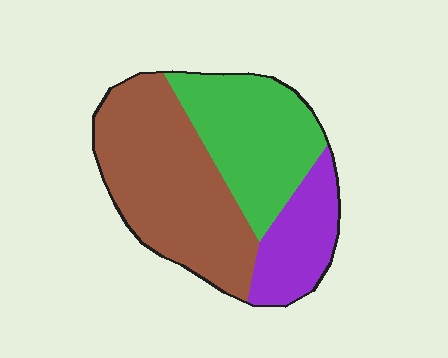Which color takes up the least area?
Purple, at roughly 20%.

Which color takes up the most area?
Brown, at roughly 50%.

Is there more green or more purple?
Green.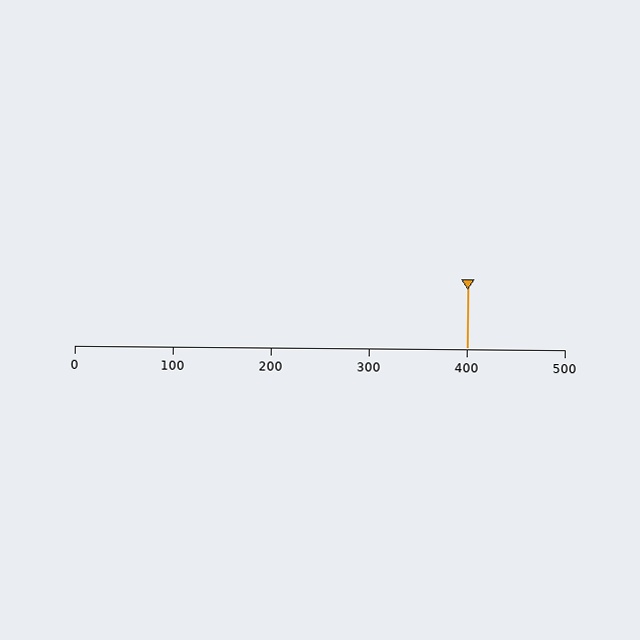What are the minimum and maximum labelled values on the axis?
The axis runs from 0 to 500.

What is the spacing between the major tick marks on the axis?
The major ticks are spaced 100 apart.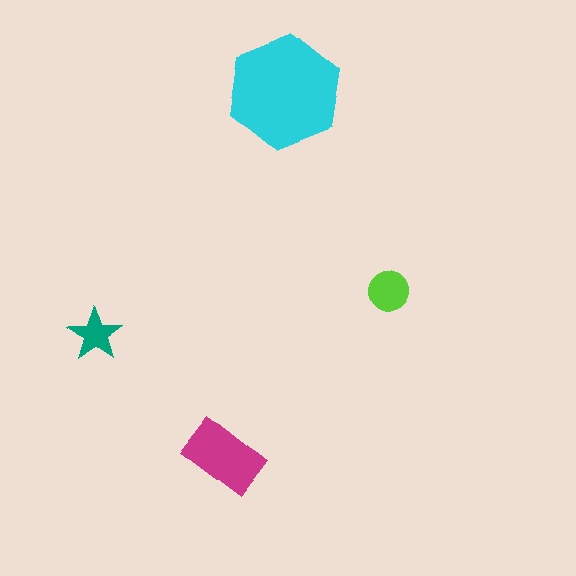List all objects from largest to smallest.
The cyan hexagon, the magenta rectangle, the lime circle, the teal star.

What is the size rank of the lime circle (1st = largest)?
3rd.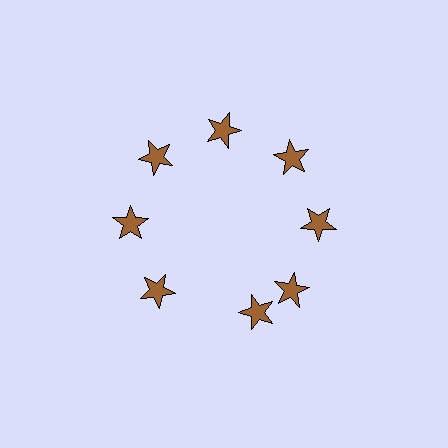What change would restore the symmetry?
The symmetry would be restored by rotating it back into even spacing with its neighbors so that all 8 stars sit at equal angles and equal distance from the center.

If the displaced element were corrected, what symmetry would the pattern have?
It would have 8-fold rotational symmetry — the pattern would map onto itself every 45 degrees.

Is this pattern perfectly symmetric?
No. The 8 brown stars are arranged in a ring, but one element near the 6 o'clock position is rotated out of alignment along the ring, breaking the 8-fold rotational symmetry.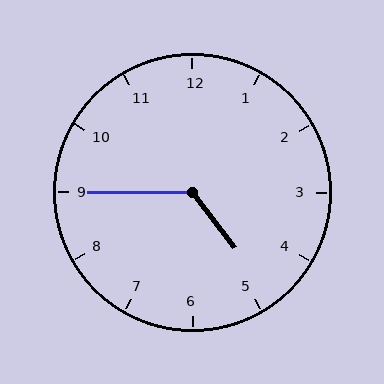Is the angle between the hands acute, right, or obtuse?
It is obtuse.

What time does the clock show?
4:45.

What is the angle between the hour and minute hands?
Approximately 128 degrees.